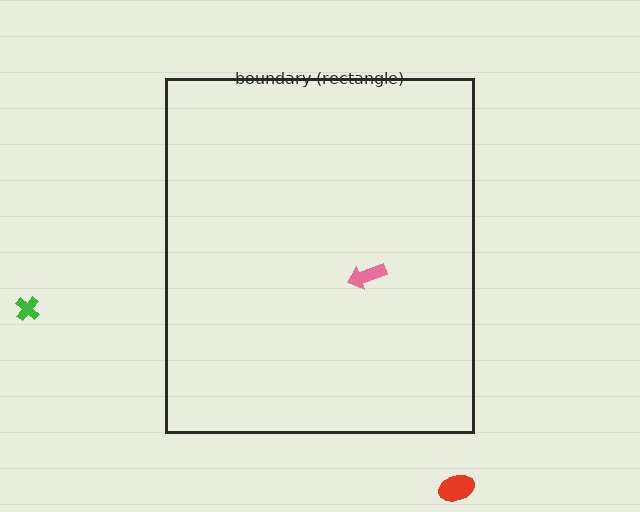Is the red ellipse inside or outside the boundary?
Outside.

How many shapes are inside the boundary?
1 inside, 2 outside.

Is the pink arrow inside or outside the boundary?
Inside.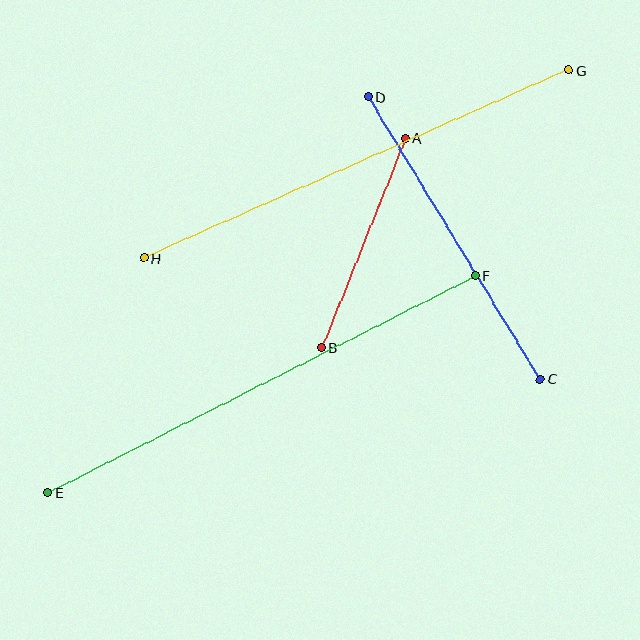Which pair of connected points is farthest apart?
Points E and F are farthest apart.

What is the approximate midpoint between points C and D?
The midpoint is at approximately (454, 238) pixels.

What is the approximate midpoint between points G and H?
The midpoint is at approximately (356, 164) pixels.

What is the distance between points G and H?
The distance is approximately 464 pixels.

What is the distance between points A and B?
The distance is approximately 226 pixels.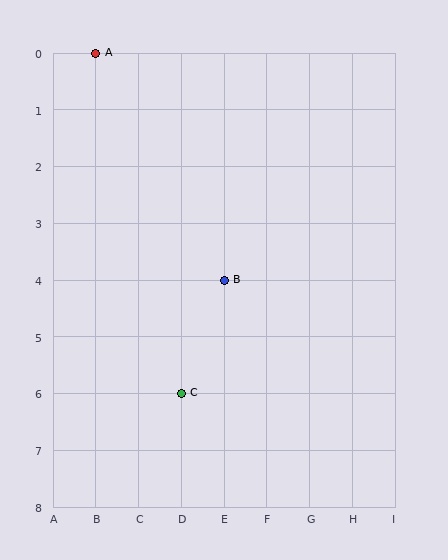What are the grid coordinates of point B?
Point B is at grid coordinates (E, 4).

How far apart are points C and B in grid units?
Points C and B are 1 column and 2 rows apart (about 2.2 grid units diagonally).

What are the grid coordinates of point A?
Point A is at grid coordinates (B, 0).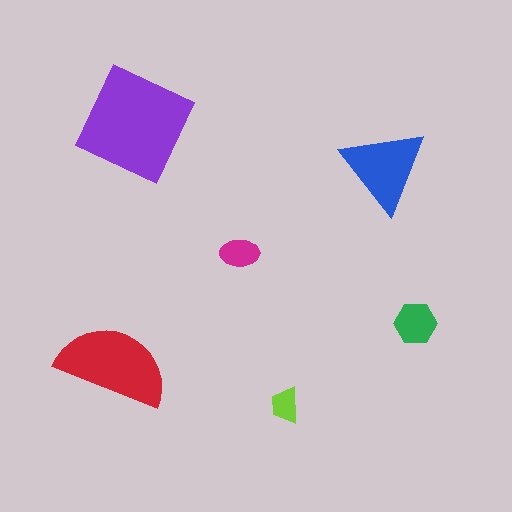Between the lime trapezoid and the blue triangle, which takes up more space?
The blue triangle.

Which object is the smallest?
The lime trapezoid.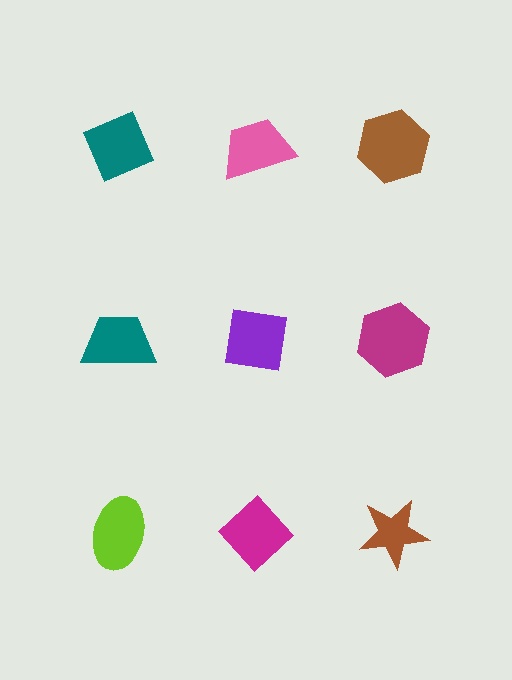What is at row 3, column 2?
A magenta diamond.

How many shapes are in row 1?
3 shapes.